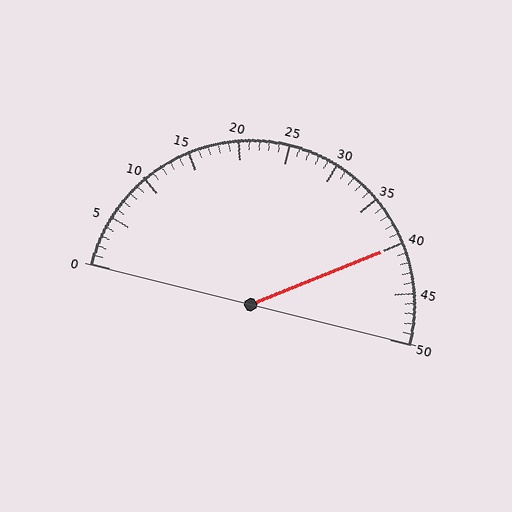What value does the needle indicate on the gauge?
The needle indicates approximately 40.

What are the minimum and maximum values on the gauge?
The gauge ranges from 0 to 50.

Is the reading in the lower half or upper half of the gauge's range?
The reading is in the upper half of the range (0 to 50).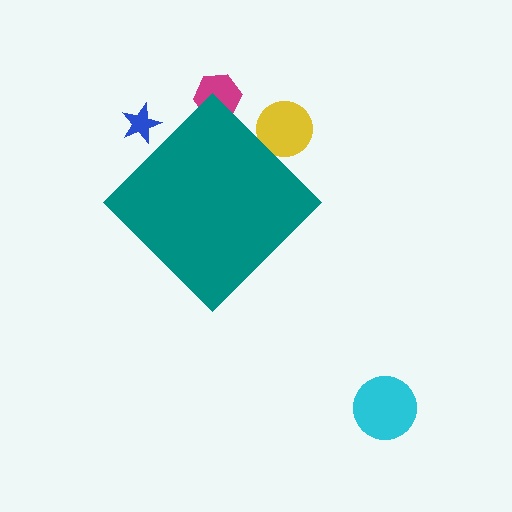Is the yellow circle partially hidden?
Yes, the yellow circle is partially hidden behind the teal diamond.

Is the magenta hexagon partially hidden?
Yes, the magenta hexagon is partially hidden behind the teal diamond.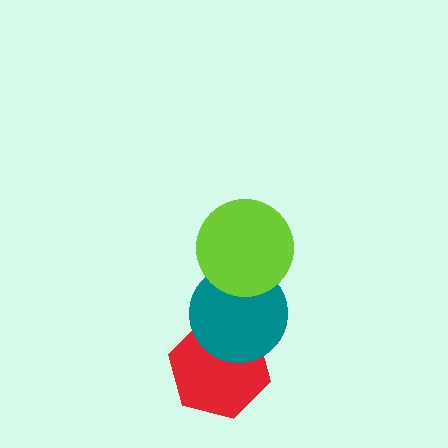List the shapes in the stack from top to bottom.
From top to bottom: the lime circle, the teal circle, the red hexagon.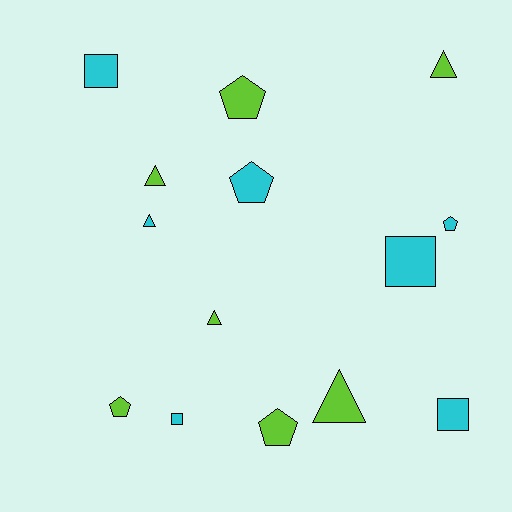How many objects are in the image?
There are 14 objects.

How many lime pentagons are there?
There are 3 lime pentagons.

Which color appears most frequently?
Cyan, with 7 objects.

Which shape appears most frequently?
Pentagon, with 5 objects.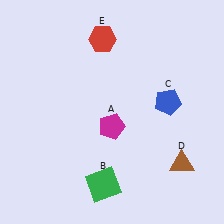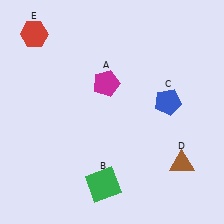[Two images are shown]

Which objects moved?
The objects that moved are: the magenta pentagon (A), the red hexagon (E).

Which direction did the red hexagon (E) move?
The red hexagon (E) moved left.